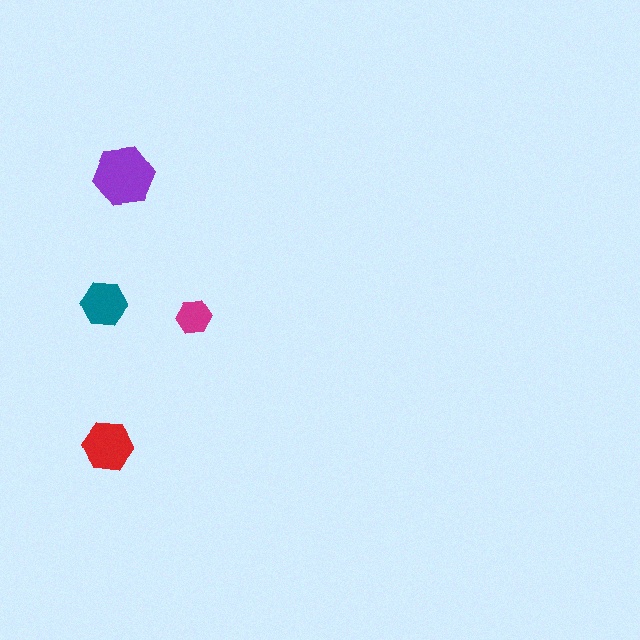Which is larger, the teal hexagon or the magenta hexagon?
The teal one.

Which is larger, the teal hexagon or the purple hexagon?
The purple one.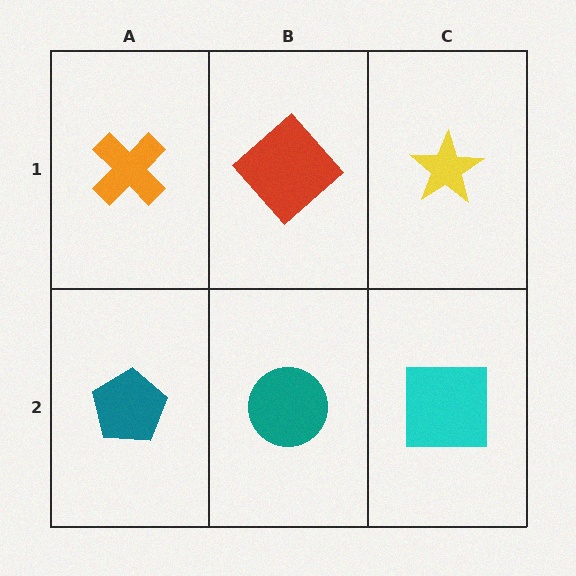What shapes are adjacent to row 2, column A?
An orange cross (row 1, column A), a teal circle (row 2, column B).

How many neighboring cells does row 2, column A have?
2.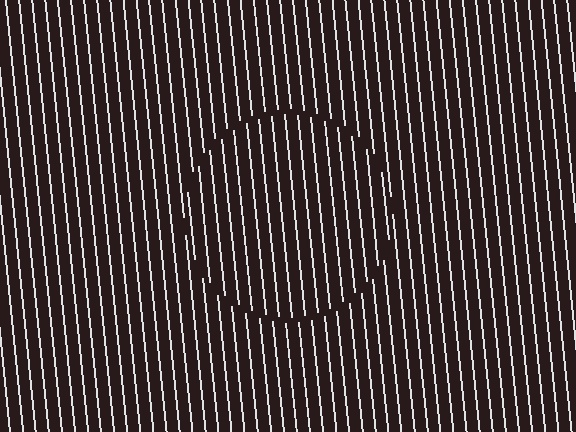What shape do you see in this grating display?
An illusory circle. The interior of the shape contains the same grating, shifted by half a period — the contour is defined by the phase discontinuity where line-ends from the inner and outer gratings abut.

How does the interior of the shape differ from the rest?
The interior of the shape contains the same grating, shifted by half a period — the contour is defined by the phase discontinuity where line-ends from the inner and outer gratings abut.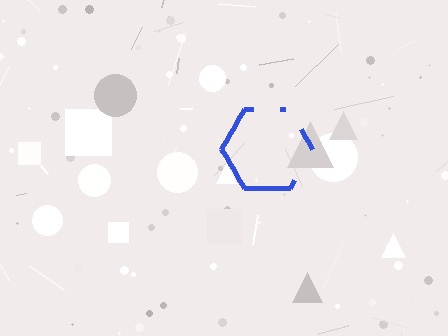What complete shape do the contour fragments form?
The contour fragments form a hexagon.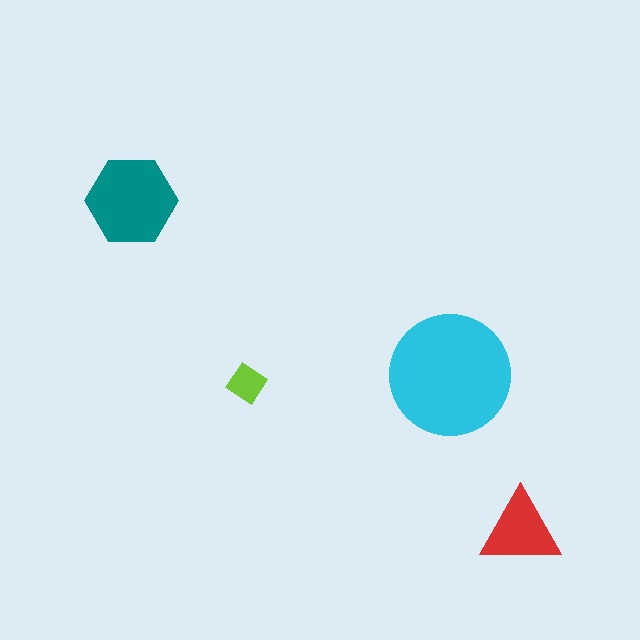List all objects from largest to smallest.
The cyan circle, the teal hexagon, the red triangle, the lime diamond.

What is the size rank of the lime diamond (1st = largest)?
4th.